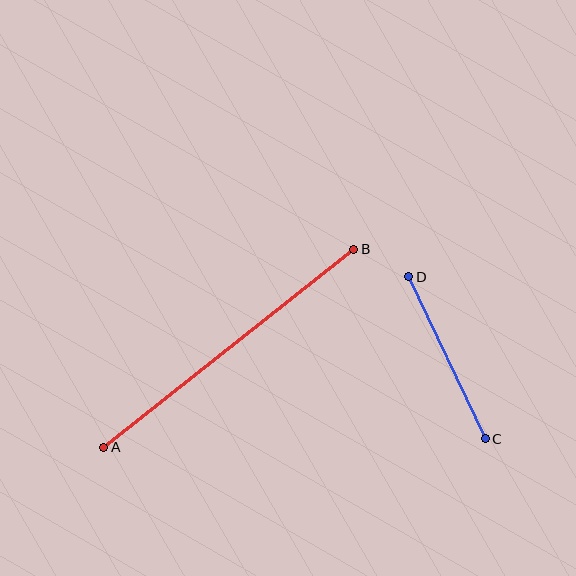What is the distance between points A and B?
The distance is approximately 319 pixels.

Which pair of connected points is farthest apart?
Points A and B are farthest apart.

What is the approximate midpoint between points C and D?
The midpoint is at approximately (447, 358) pixels.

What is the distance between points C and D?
The distance is approximately 179 pixels.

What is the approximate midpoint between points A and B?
The midpoint is at approximately (229, 348) pixels.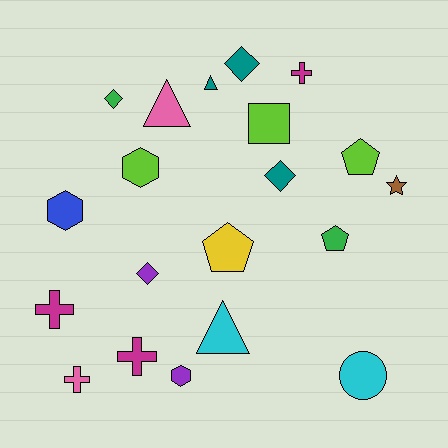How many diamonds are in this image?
There are 4 diamonds.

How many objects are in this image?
There are 20 objects.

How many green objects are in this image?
There are 2 green objects.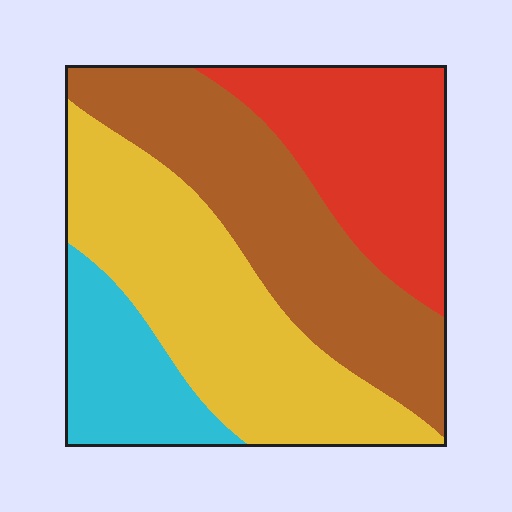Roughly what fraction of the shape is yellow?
Yellow covers around 35% of the shape.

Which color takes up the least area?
Cyan, at roughly 15%.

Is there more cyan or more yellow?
Yellow.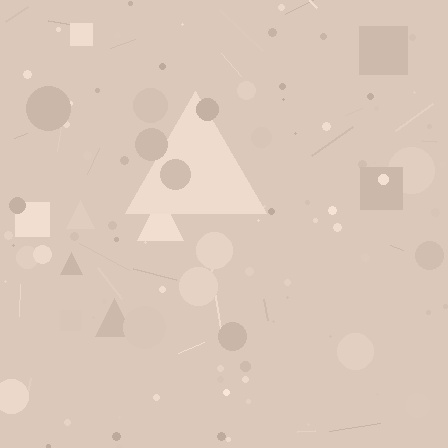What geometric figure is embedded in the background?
A triangle is embedded in the background.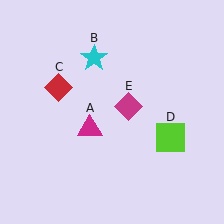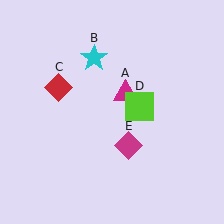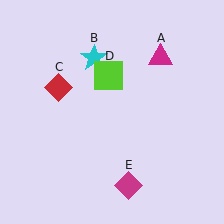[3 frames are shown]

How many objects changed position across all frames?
3 objects changed position: magenta triangle (object A), lime square (object D), magenta diamond (object E).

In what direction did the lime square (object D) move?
The lime square (object D) moved up and to the left.